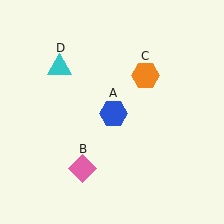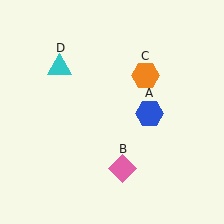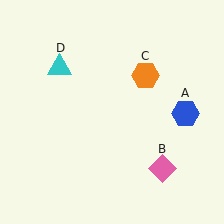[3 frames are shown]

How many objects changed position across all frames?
2 objects changed position: blue hexagon (object A), pink diamond (object B).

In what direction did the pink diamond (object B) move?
The pink diamond (object B) moved right.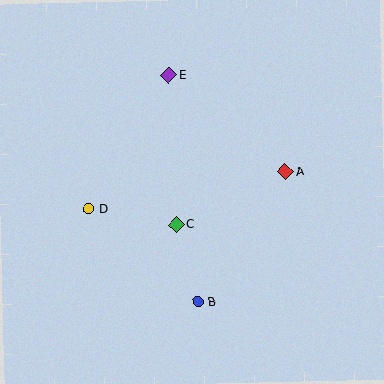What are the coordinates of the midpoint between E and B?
The midpoint between E and B is at (183, 188).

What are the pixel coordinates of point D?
Point D is at (89, 209).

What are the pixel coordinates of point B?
Point B is at (198, 302).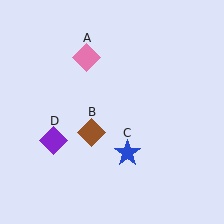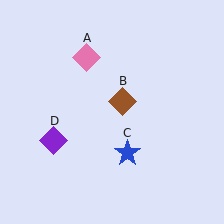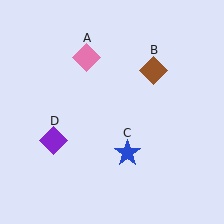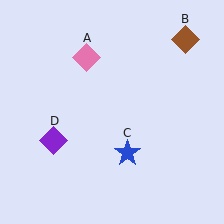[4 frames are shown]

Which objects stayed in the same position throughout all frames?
Pink diamond (object A) and blue star (object C) and purple diamond (object D) remained stationary.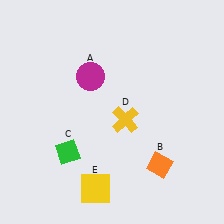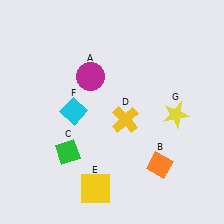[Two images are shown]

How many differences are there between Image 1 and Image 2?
There are 2 differences between the two images.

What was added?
A cyan diamond (F), a yellow star (G) were added in Image 2.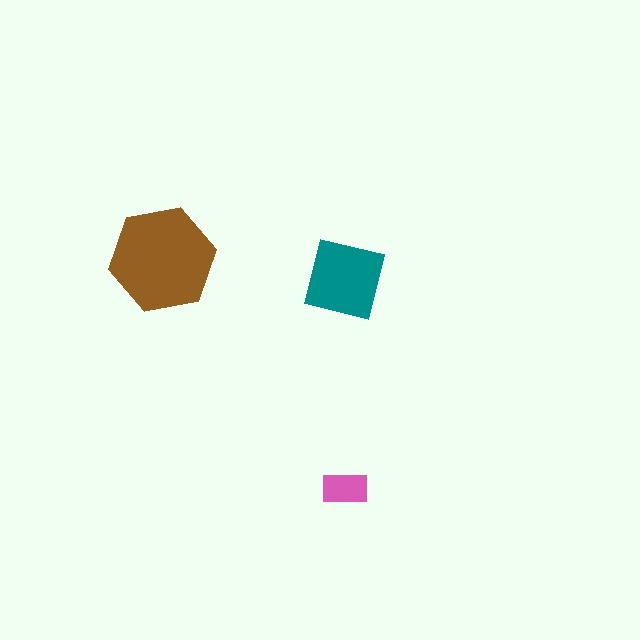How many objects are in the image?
There are 3 objects in the image.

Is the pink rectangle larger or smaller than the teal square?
Smaller.